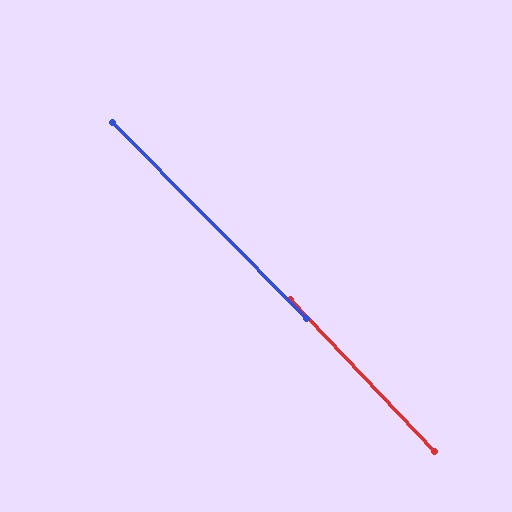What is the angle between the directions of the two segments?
Approximately 1 degree.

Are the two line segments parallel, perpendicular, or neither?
Parallel — their directions differ by only 1.2°.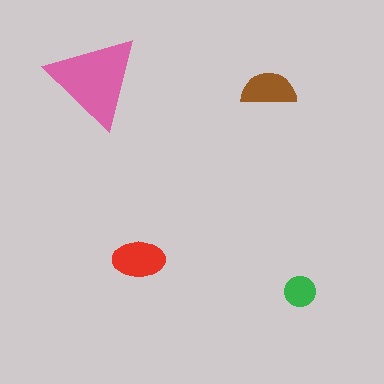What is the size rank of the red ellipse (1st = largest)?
2nd.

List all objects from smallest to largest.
The green circle, the brown semicircle, the red ellipse, the pink triangle.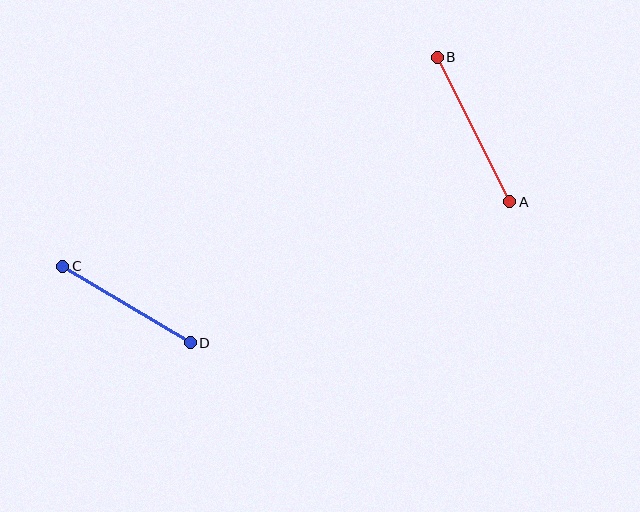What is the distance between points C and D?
The distance is approximately 149 pixels.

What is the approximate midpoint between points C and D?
The midpoint is at approximately (127, 304) pixels.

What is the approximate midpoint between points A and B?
The midpoint is at approximately (473, 130) pixels.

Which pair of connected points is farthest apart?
Points A and B are farthest apart.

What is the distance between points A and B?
The distance is approximately 162 pixels.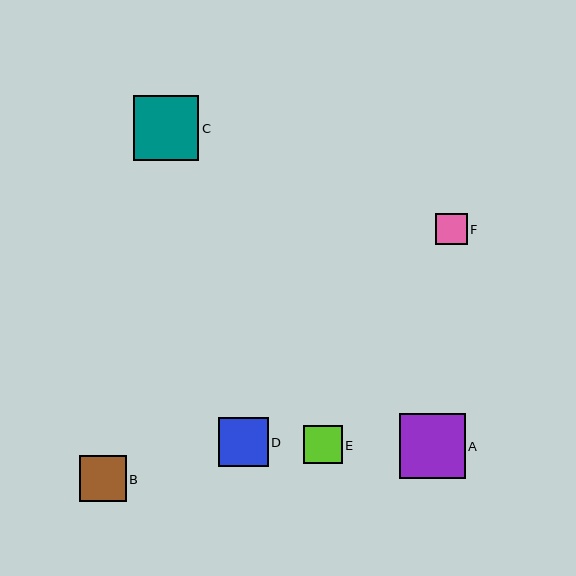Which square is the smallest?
Square F is the smallest with a size of approximately 32 pixels.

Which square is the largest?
Square C is the largest with a size of approximately 65 pixels.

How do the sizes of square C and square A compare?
Square C and square A are approximately the same size.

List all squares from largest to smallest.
From largest to smallest: C, A, D, B, E, F.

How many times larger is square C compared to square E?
Square C is approximately 1.7 times the size of square E.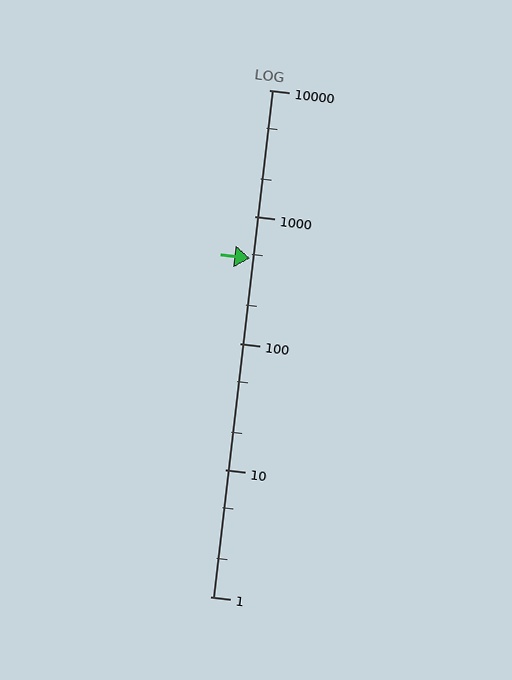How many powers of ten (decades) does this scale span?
The scale spans 4 decades, from 1 to 10000.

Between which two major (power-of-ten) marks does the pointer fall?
The pointer is between 100 and 1000.